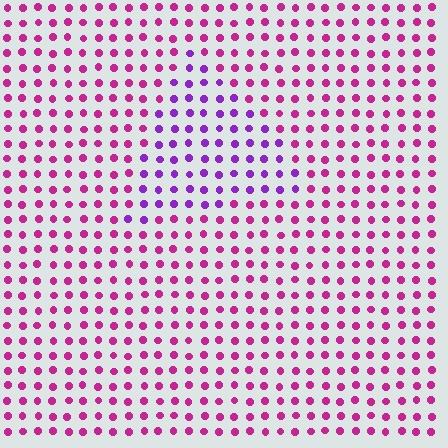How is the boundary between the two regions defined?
The boundary is defined purely by a slight shift in hue (about 39 degrees). Spacing, size, and orientation are identical on both sides.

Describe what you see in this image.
The image is filled with small magenta elements in a uniform arrangement. A triangle-shaped region is visible where the elements are tinted to a slightly different hue, forming a subtle color boundary.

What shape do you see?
I see a triangle.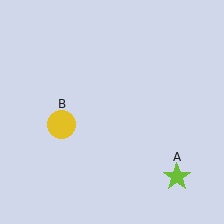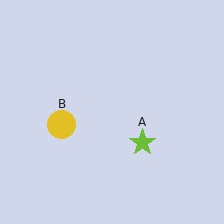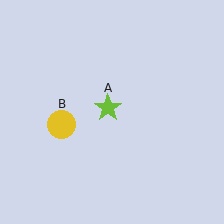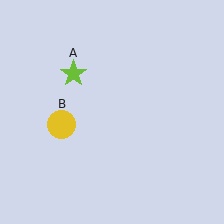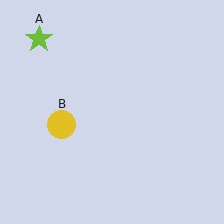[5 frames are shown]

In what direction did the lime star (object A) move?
The lime star (object A) moved up and to the left.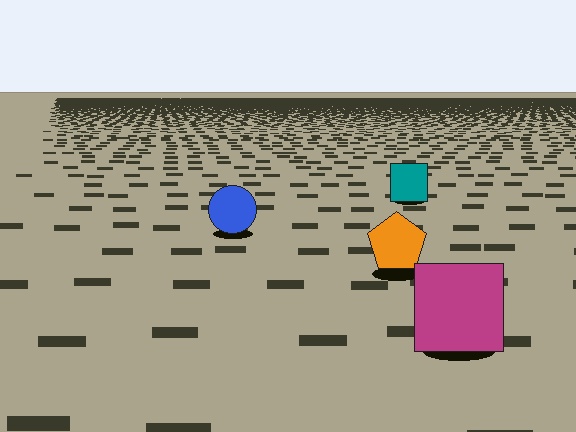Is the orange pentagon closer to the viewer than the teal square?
Yes. The orange pentagon is closer — you can tell from the texture gradient: the ground texture is coarser near it.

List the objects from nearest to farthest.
From nearest to farthest: the magenta square, the orange pentagon, the blue circle, the teal square.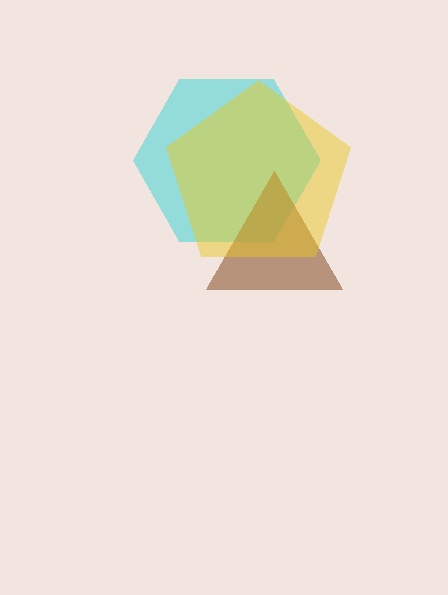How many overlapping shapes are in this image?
There are 3 overlapping shapes in the image.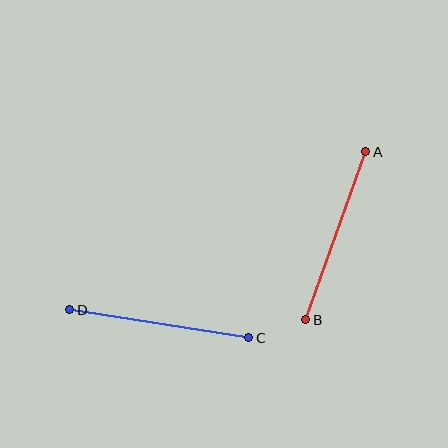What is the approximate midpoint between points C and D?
The midpoint is at approximately (159, 324) pixels.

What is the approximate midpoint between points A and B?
The midpoint is at approximately (336, 236) pixels.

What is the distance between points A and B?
The distance is approximately 178 pixels.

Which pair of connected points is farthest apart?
Points C and D are farthest apart.